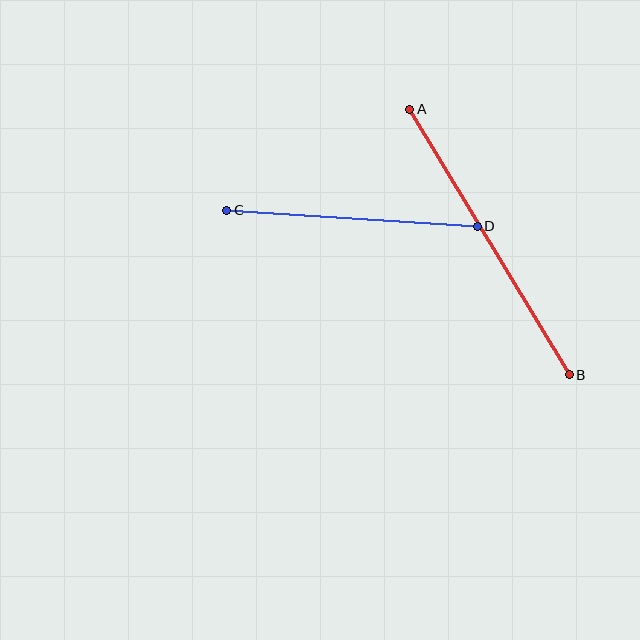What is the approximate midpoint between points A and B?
The midpoint is at approximately (489, 242) pixels.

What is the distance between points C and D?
The distance is approximately 251 pixels.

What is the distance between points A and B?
The distance is approximately 310 pixels.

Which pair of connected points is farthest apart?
Points A and B are farthest apart.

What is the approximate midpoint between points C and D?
The midpoint is at approximately (352, 218) pixels.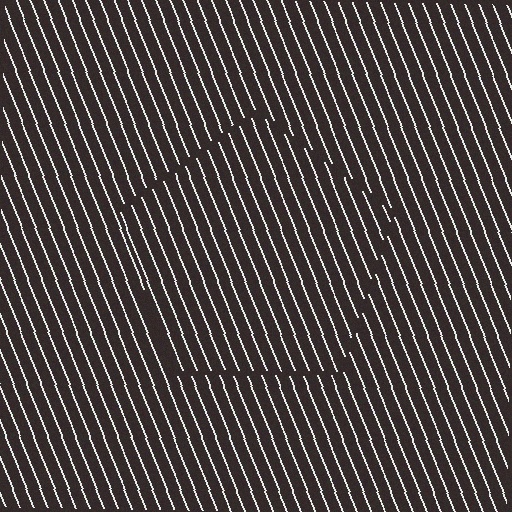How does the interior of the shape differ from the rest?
The interior of the shape contains the same grating, shifted by half a period — the contour is defined by the phase discontinuity where line-ends from the inner and outer gratings abut.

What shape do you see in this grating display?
An illusory pentagon. The interior of the shape contains the same grating, shifted by half a period — the contour is defined by the phase discontinuity where line-ends from the inner and outer gratings abut.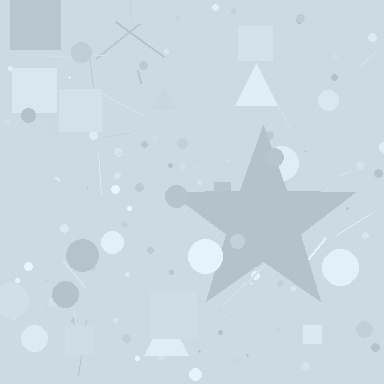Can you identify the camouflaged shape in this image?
The camouflaged shape is a star.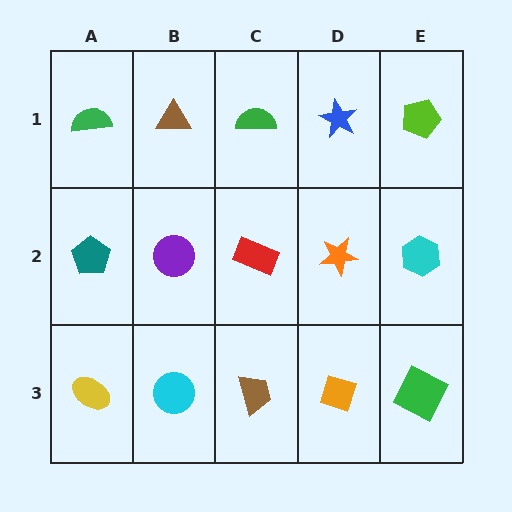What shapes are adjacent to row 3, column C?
A red rectangle (row 2, column C), a cyan circle (row 3, column B), an orange diamond (row 3, column D).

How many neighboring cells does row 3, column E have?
2.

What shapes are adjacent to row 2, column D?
A blue star (row 1, column D), an orange diamond (row 3, column D), a red rectangle (row 2, column C), a cyan hexagon (row 2, column E).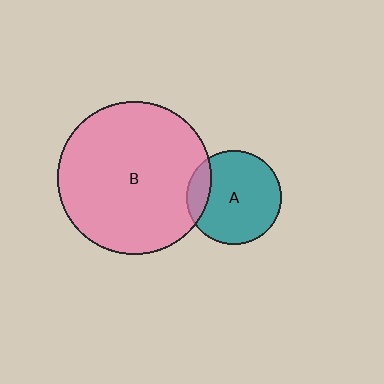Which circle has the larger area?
Circle B (pink).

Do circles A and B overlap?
Yes.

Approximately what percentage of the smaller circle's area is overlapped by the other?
Approximately 15%.